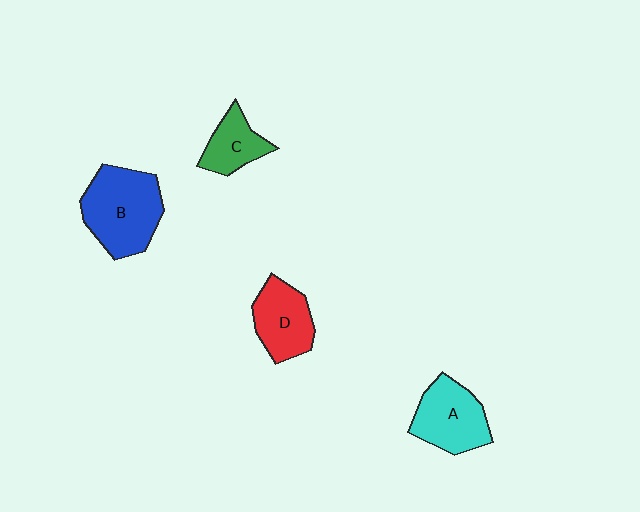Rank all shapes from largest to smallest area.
From largest to smallest: B (blue), A (cyan), D (red), C (green).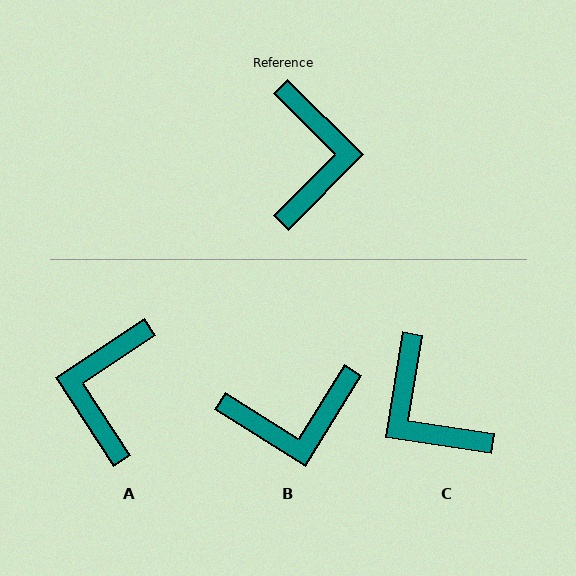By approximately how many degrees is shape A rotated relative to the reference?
Approximately 168 degrees counter-clockwise.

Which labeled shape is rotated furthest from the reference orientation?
A, about 168 degrees away.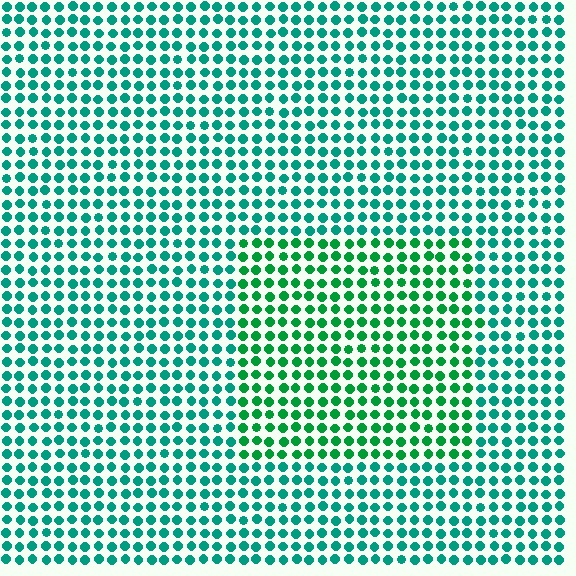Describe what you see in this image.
The image is filled with small teal elements in a uniform arrangement. A rectangle-shaped region is visible where the elements are tinted to a slightly different hue, forming a subtle color boundary.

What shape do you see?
I see a rectangle.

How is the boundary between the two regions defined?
The boundary is defined purely by a slight shift in hue (about 29 degrees). Spacing, size, and orientation are identical on both sides.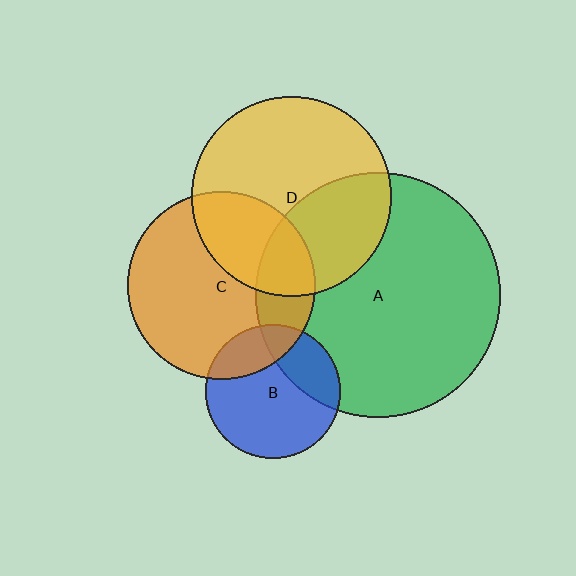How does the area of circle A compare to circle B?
Approximately 3.3 times.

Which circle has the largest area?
Circle A (green).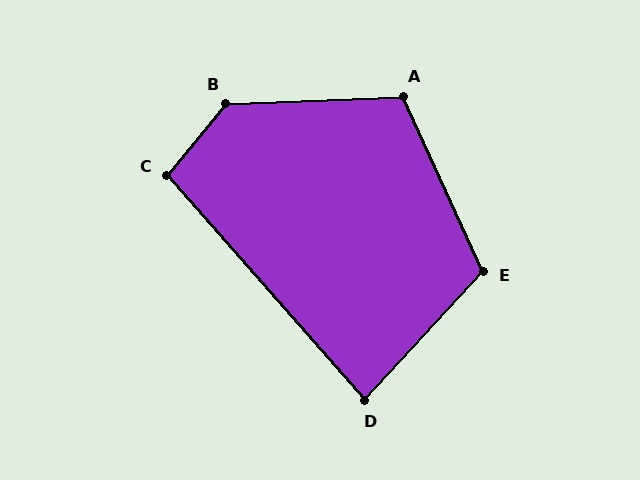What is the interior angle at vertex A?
Approximately 112 degrees (obtuse).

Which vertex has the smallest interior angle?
D, at approximately 84 degrees.